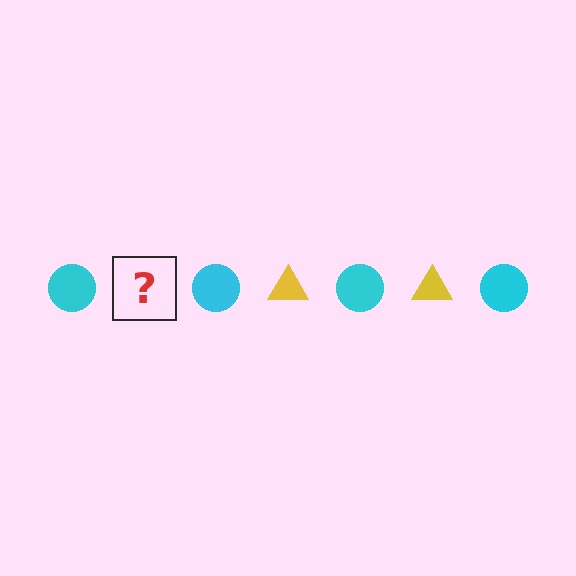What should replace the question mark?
The question mark should be replaced with a yellow triangle.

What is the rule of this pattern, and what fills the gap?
The rule is that the pattern alternates between cyan circle and yellow triangle. The gap should be filled with a yellow triangle.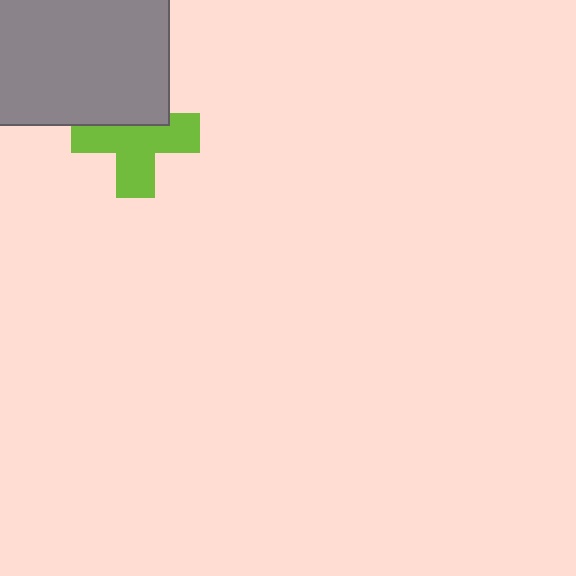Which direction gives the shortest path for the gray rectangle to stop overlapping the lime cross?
Moving up gives the shortest separation.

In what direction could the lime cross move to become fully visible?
The lime cross could move down. That would shift it out from behind the gray rectangle entirely.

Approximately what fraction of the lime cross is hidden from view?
Roughly 35% of the lime cross is hidden behind the gray rectangle.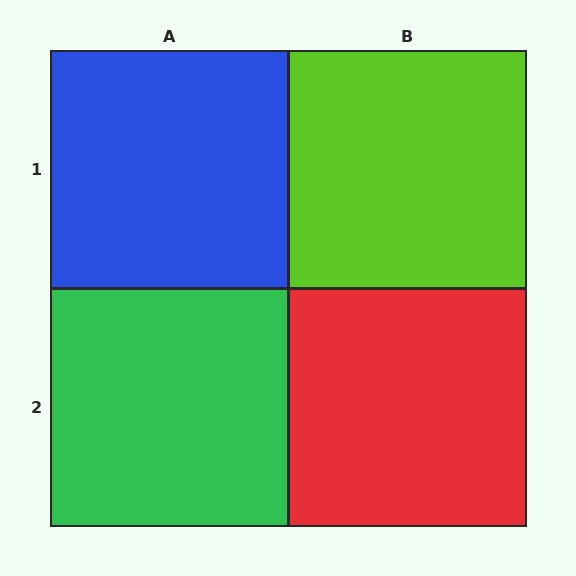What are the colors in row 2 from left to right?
Green, red.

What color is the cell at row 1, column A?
Blue.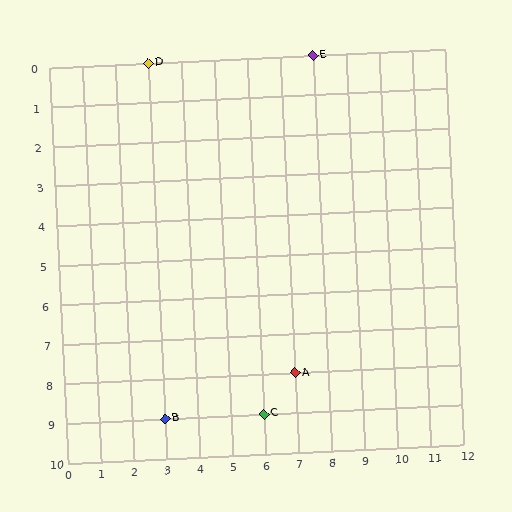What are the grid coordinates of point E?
Point E is at grid coordinates (8, 0).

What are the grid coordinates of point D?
Point D is at grid coordinates (3, 0).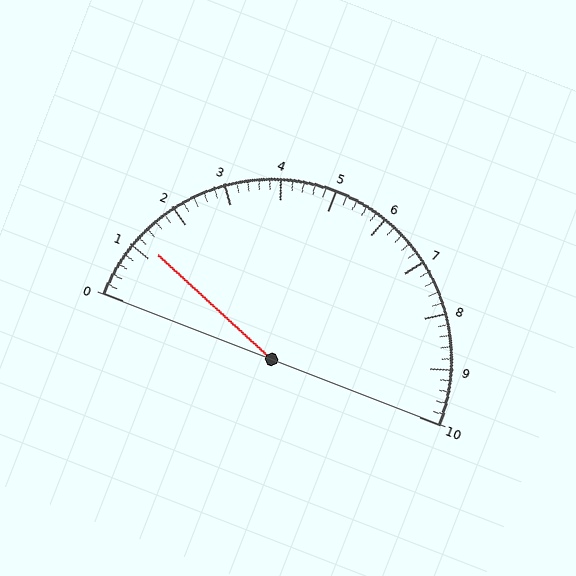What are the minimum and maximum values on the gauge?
The gauge ranges from 0 to 10.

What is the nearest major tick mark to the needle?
The nearest major tick mark is 1.